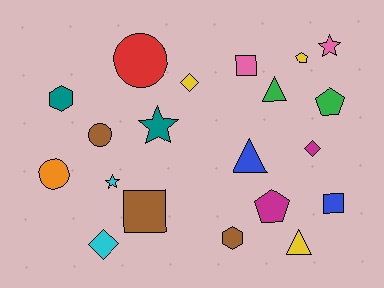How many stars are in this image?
There are 3 stars.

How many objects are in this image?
There are 20 objects.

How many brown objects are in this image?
There are 3 brown objects.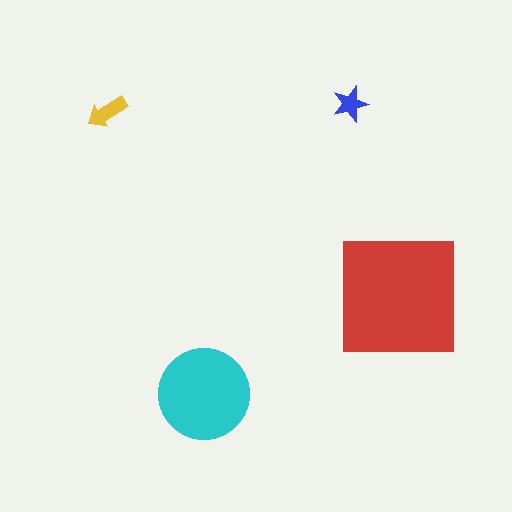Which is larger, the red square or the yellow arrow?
The red square.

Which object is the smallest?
The blue star.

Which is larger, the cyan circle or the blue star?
The cyan circle.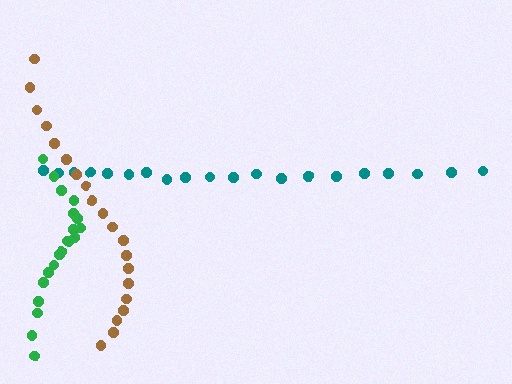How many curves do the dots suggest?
There are 3 distinct paths.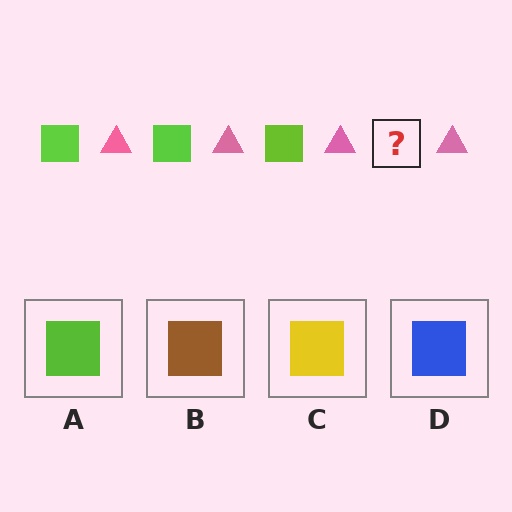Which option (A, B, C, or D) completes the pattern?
A.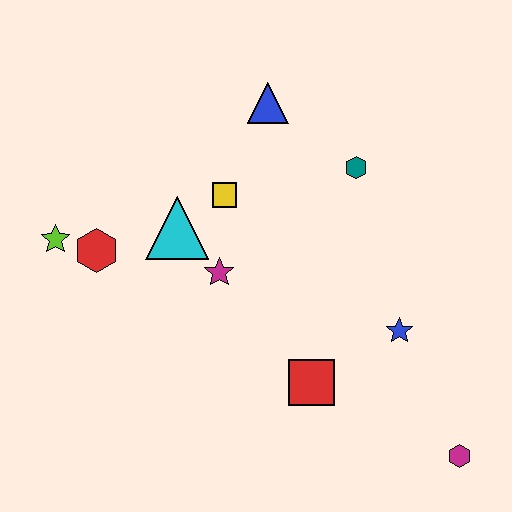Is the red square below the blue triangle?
Yes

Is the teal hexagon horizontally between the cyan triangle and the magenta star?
No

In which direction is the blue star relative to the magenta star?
The blue star is to the right of the magenta star.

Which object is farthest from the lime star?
The magenta hexagon is farthest from the lime star.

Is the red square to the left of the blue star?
Yes